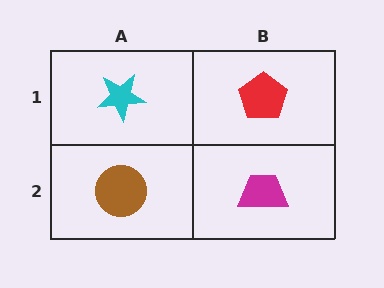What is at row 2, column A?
A brown circle.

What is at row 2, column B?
A magenta trapezoid.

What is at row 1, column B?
A red pentagon.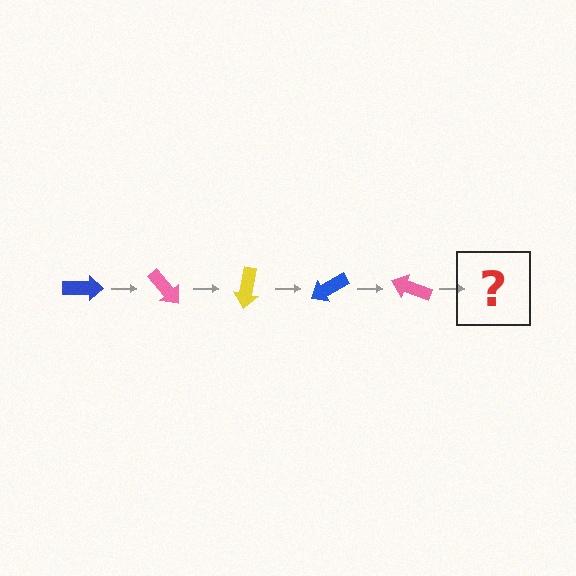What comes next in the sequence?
The next element should be a yellow arrow, rotated 250 degrees from the start.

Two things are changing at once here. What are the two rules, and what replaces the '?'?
The two rules are that it rotates 50 degrees each step and the color cycles through blue, pink, and yellow. The '?' should be a yellow arrow, rotated 250 degrees from the start.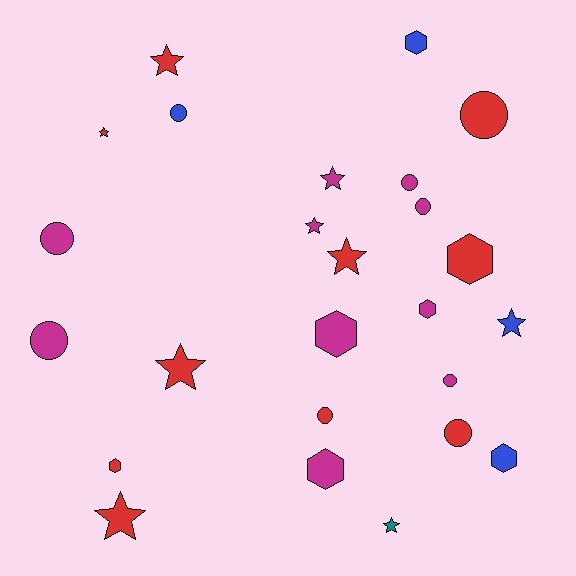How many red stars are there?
There are 5 red stars.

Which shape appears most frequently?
Star, with 9 objects.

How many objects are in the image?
There are 25 objects.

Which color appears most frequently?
Red, with 10 objects.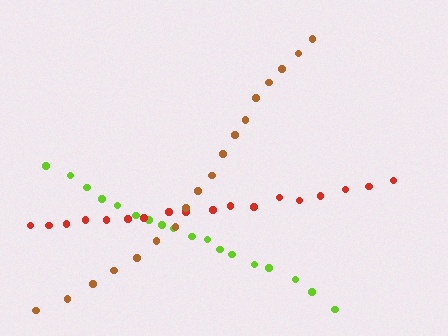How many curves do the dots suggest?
There are 3 distinct paths.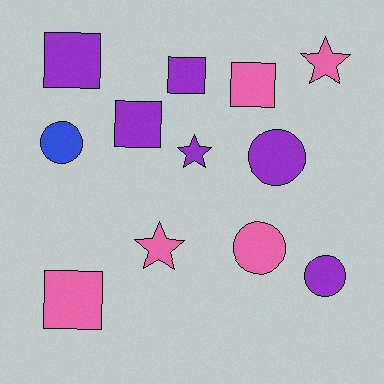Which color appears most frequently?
Purple, with 6 objects.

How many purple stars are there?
There is 1 purple star.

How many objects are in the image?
There are 12 objects.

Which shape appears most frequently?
Square, with 5 objects.